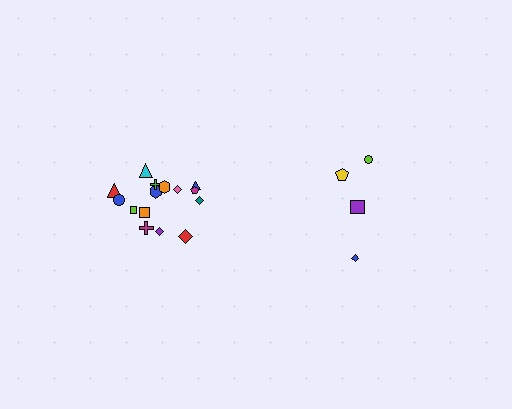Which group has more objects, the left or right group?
The left group.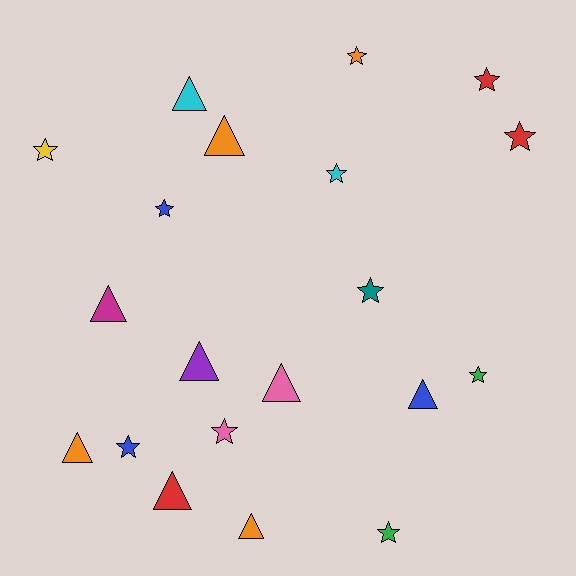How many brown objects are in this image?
There are no brown objects.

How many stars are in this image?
There are 11 stars.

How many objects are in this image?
There are 20 objects.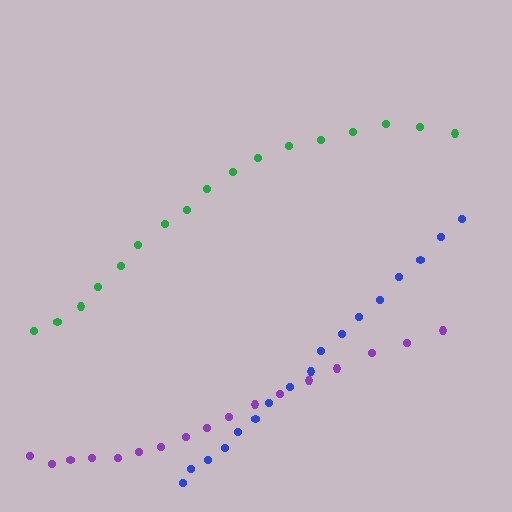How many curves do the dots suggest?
There are 3 distinct paths.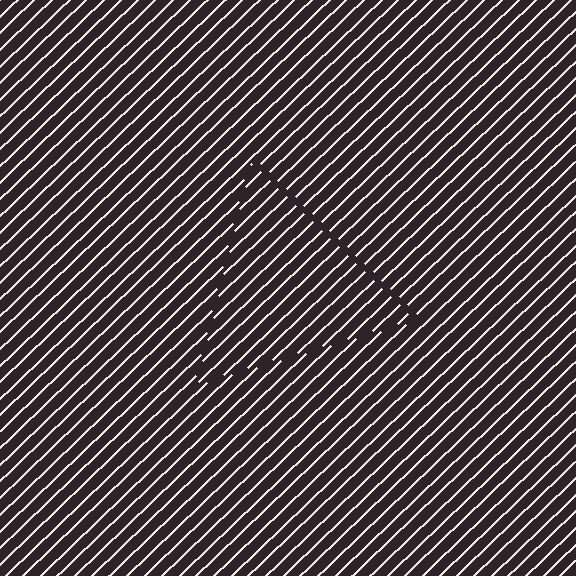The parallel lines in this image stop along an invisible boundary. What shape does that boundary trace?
An illusory triangle. The interior of the shape contains the same grating, shifted by half a period — the contour is defined by the phase discontinuity where line-ends from the inner and outer gratings abut.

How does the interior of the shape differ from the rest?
The interior of the shape contains the same grating, shifted by half a period — the contour is defined by the phase discontinuity where line-ends from the inner and outer gratings abut.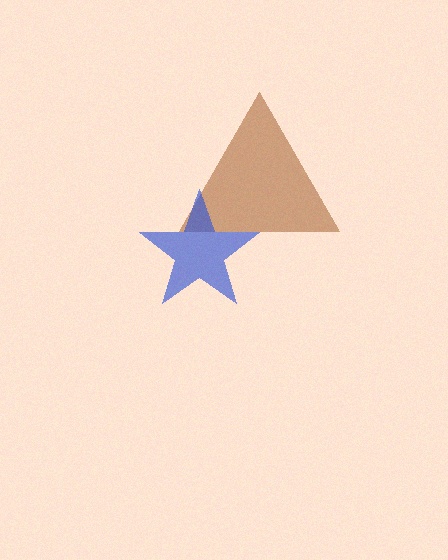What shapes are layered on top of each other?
The layered shapes are: a brown triangle, a blue star.